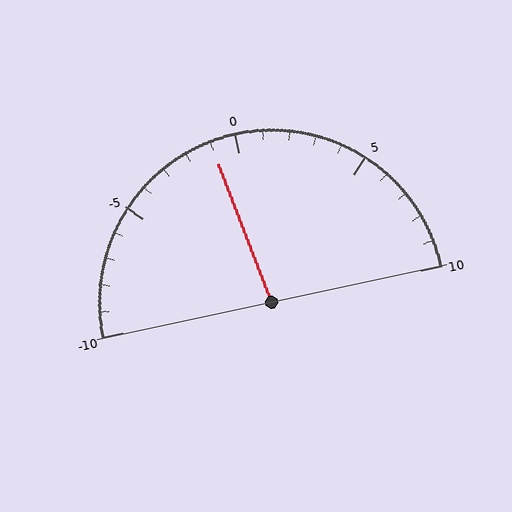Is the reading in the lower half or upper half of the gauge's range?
The reading is in the lower half of the range (-10 to 10).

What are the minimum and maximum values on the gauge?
The gauge ranges from -10 to 10.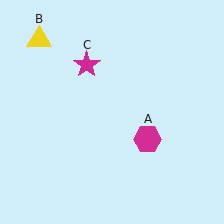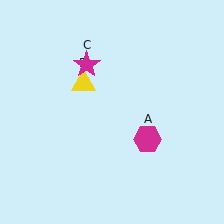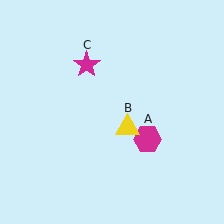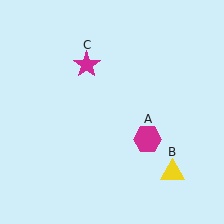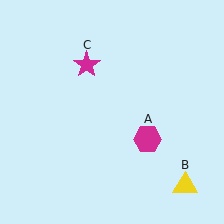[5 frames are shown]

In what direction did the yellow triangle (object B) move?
The yellow triangle (object B) moved down and to the right.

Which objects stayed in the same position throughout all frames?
Magenta hexagon (object A) and magenta star (object C) remained stationary.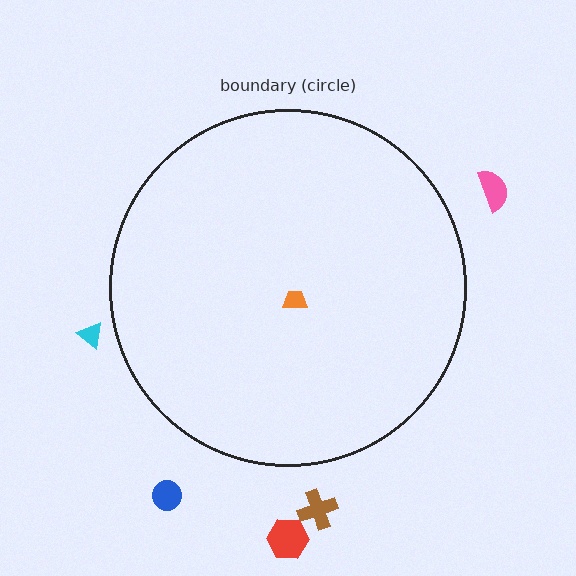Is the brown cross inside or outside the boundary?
Outside.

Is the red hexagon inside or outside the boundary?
Outside.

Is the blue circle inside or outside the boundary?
Outside.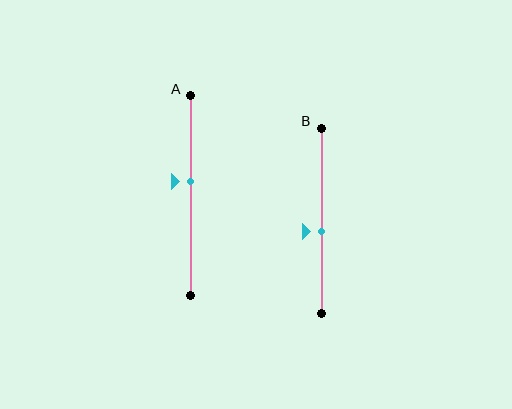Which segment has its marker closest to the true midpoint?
Segment B has its marker closest to the true midpoint.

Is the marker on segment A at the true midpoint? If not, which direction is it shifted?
No, the marker on segment A is shifted upward by about 7% of the segment length.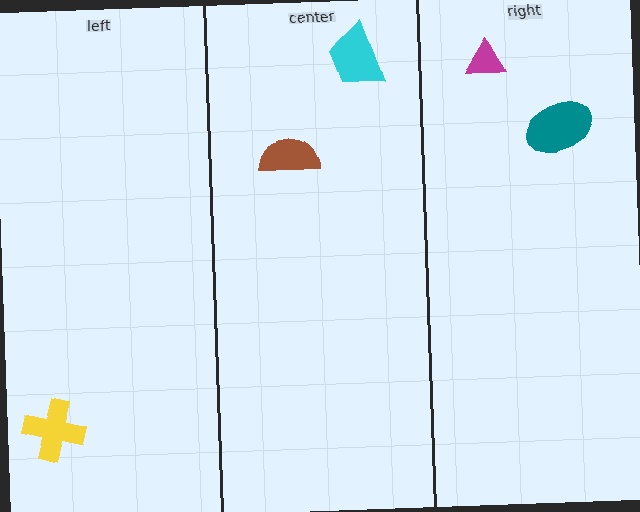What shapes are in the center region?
The brown semicircle, the cyan trapezoid.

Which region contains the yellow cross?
The left region.